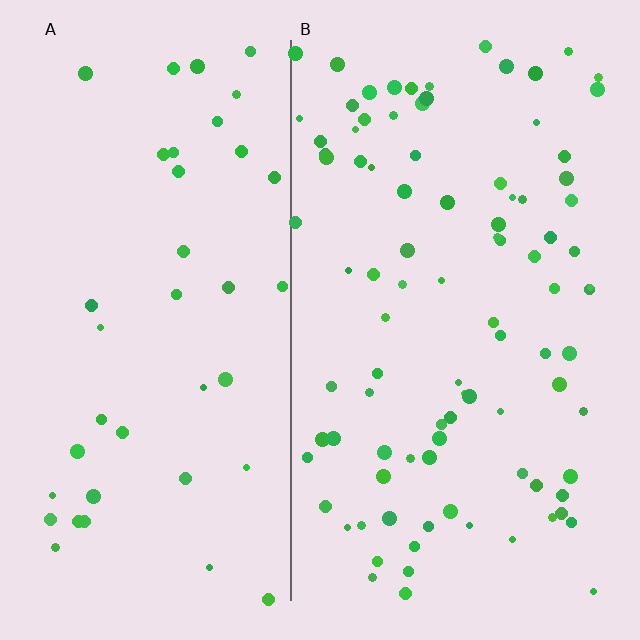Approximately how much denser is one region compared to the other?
Approximately 2.4× — region B over region A.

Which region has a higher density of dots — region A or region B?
B (the right).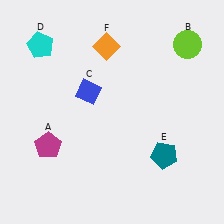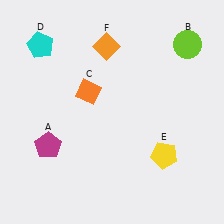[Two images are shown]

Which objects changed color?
C changed from blue to orange. E changed from teal to yellow.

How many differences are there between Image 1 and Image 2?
There are 2 differences between the two images.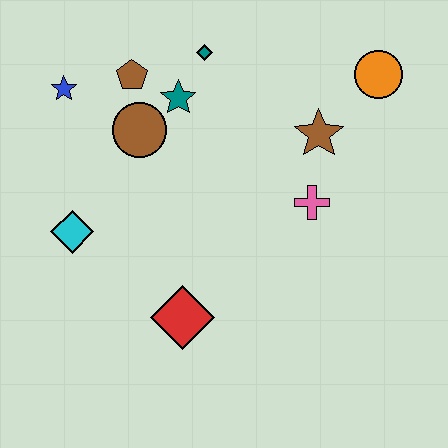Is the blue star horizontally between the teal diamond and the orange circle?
No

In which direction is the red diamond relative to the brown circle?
The red diamond is below the brown circle.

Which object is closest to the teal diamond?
The teal star is closest to the teal diamond.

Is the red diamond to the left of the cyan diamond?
No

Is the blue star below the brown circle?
No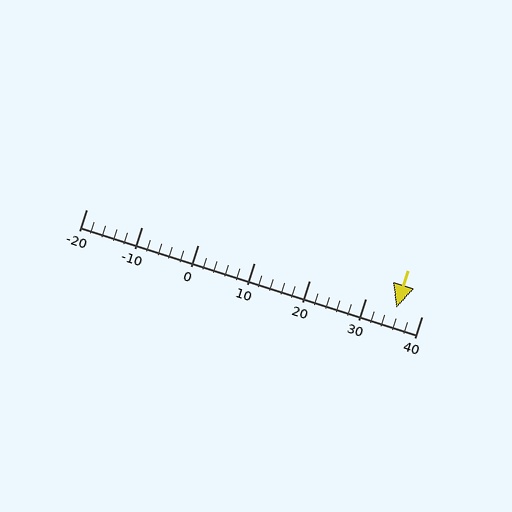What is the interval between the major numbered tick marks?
The major tick marks are spaced 10 units apart.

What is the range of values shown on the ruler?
The ruler shows values from -20 to 40.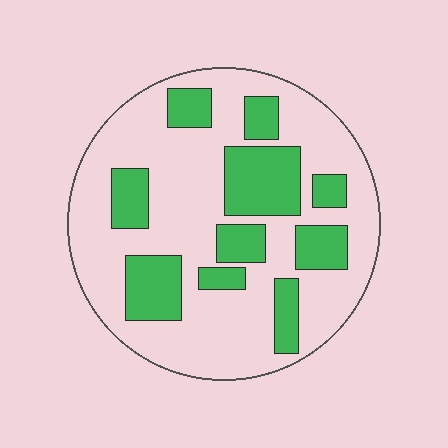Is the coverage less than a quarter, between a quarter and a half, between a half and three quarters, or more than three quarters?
Between a quarter and a half.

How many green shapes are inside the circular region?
10.